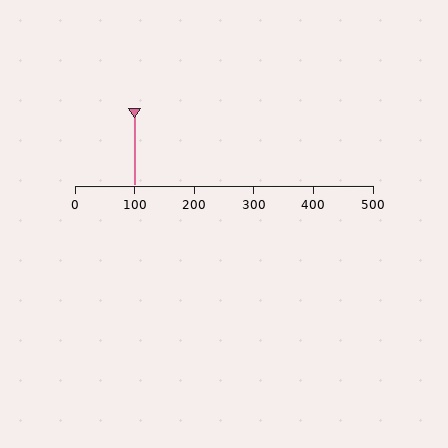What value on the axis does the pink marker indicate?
The marker indicates approximately 100.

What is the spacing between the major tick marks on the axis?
The major ticks are spaced 100 apart.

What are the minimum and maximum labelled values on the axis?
The axis runs from 0 to 500.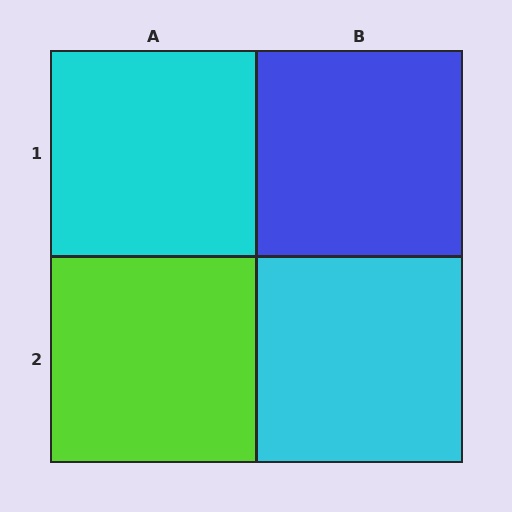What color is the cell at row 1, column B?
Blue.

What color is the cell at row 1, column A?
Cyan.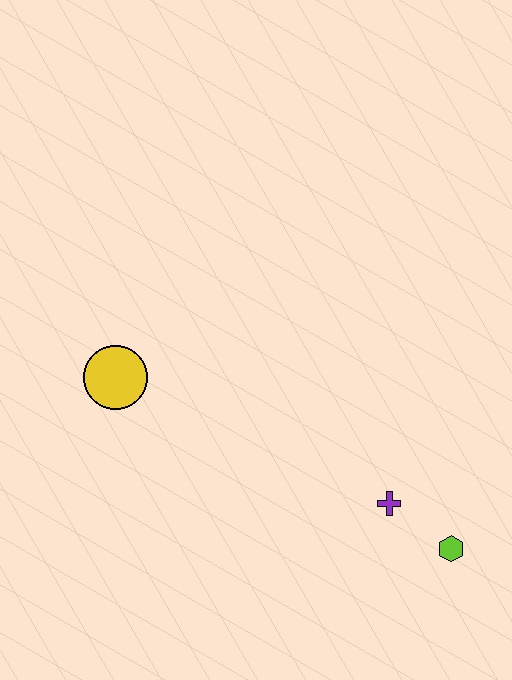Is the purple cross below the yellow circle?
Yes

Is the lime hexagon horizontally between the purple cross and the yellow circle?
No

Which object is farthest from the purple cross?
The yellow circle is farthest from the purple cross.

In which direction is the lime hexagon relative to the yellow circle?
The lime hexagon is to the right of the yellow circle.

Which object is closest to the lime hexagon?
The purple cross is closest to the lime hexagon.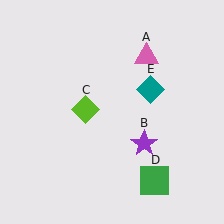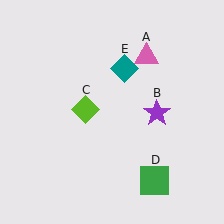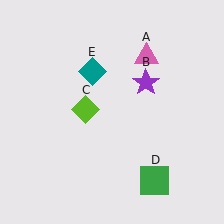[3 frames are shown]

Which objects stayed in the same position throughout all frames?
Pink triangle (object A) and lime diamond (object C) and green square (object D) remained stationary.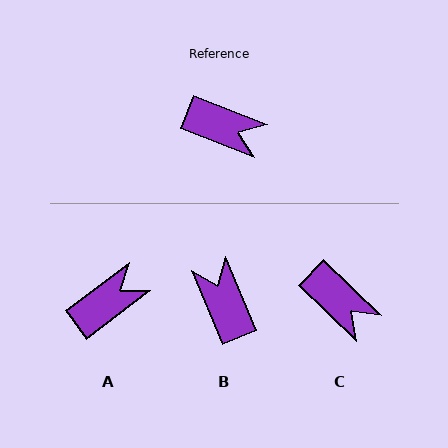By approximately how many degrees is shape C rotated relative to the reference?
Approximately 23 degrees clockwise.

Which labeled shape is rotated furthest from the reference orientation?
B, about 134 degrees away.